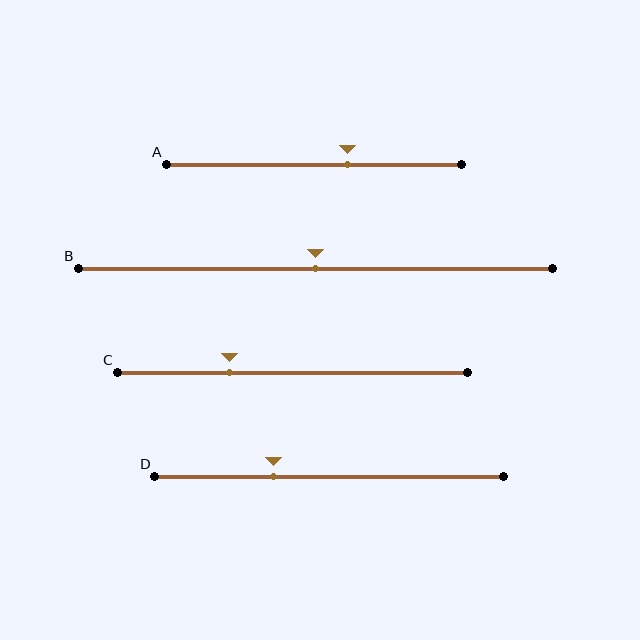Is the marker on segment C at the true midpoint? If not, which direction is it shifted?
No, the marker on segment C is shifted to the left by about 18% of the segment length.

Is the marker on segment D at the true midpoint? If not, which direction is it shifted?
No, the marker on segment D is shifted to the left by about 16% of the segment length.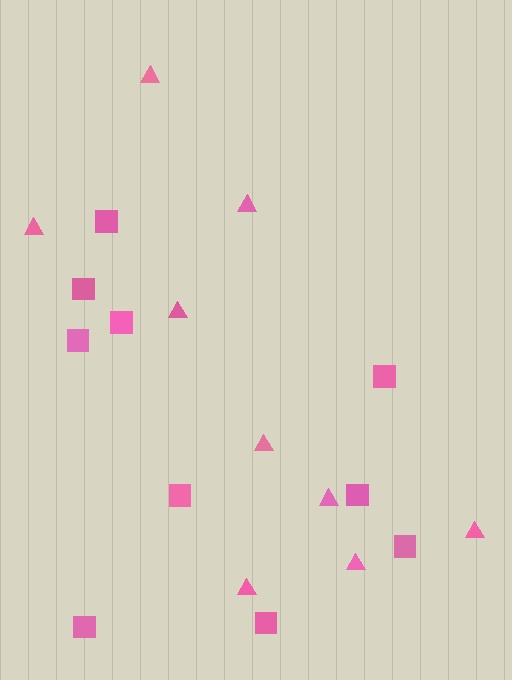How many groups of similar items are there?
There are 2 groups: one group of squares (10) and one group of triangles (9).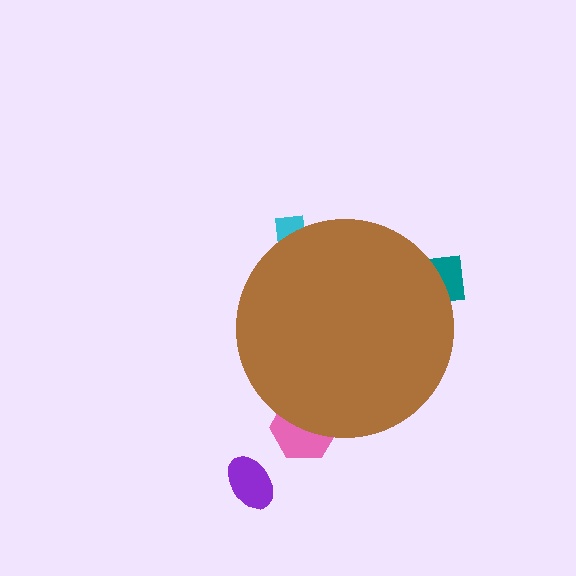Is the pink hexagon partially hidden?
Yes, the pink hexagon is partially hidden behind the brown circle.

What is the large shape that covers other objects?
A brown circle.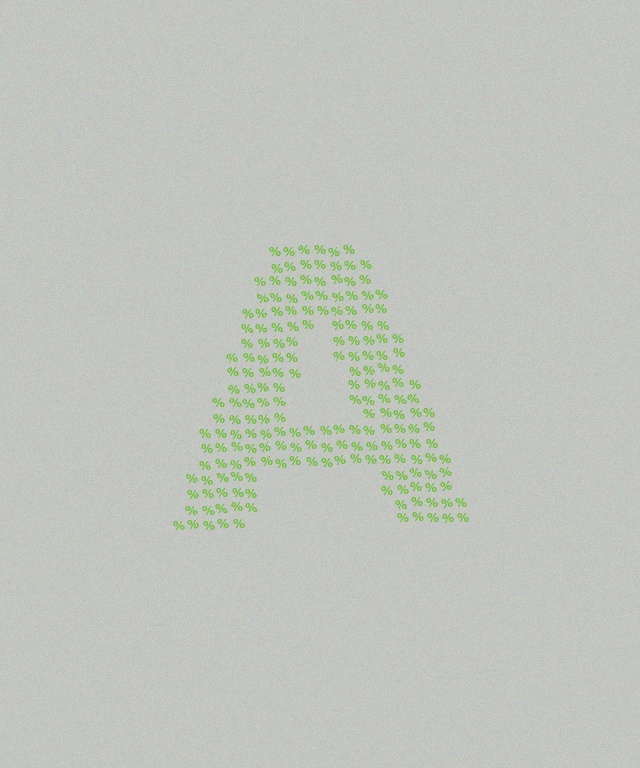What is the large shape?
The large shape is the letter A.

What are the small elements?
The small elements are percent signs.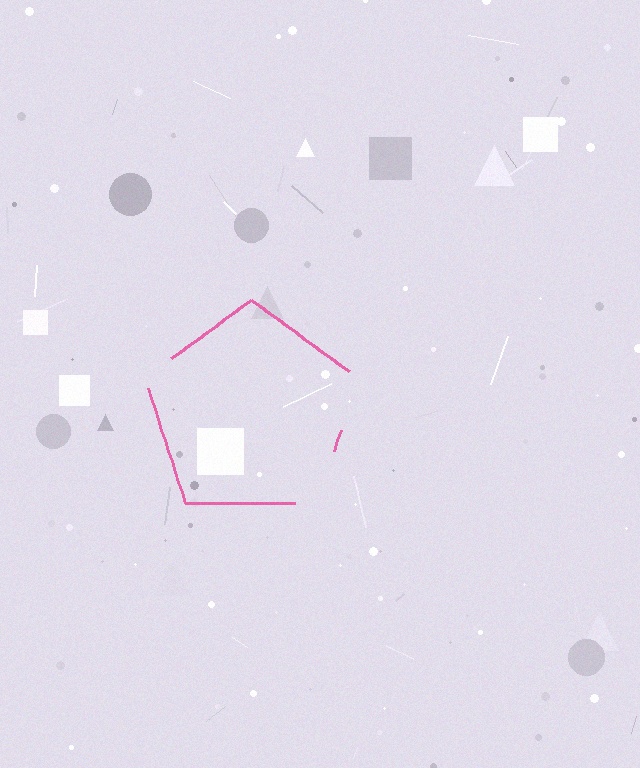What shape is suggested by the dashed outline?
The dashed outline suggests a pentagon.